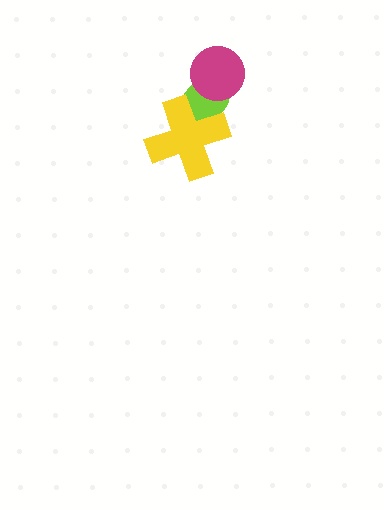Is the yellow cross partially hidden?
No, no other shape covers it.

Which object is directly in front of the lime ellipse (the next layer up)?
The magenta circle is directly in front of the lime ellipse.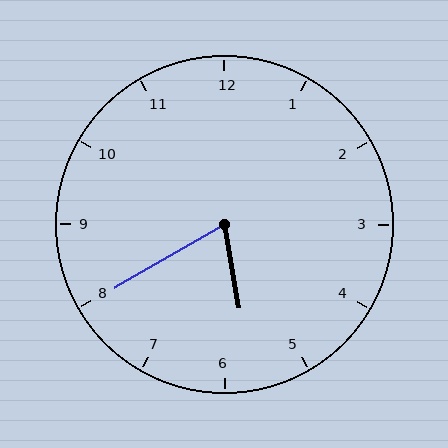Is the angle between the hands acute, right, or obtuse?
It is acute.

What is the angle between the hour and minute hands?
Approximately 70 degrees.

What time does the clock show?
5:40.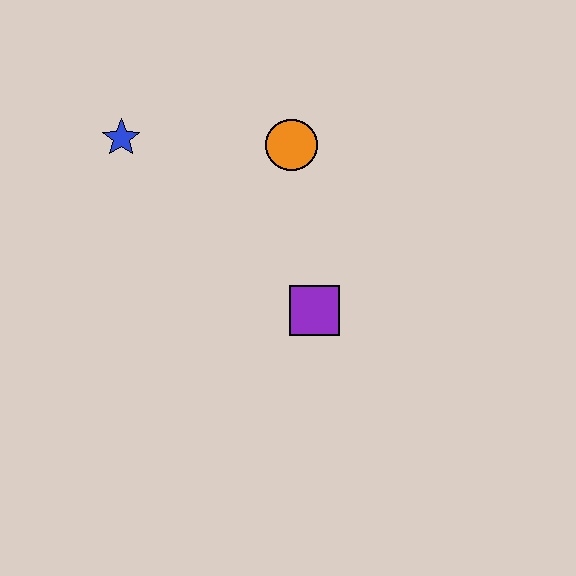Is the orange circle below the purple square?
No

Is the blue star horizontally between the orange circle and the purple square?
No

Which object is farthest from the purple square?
The blue star is farthest from the purple square.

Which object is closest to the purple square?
The orange circle is closest to the purple square.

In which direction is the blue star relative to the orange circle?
The blue star is to the left of the orange circle.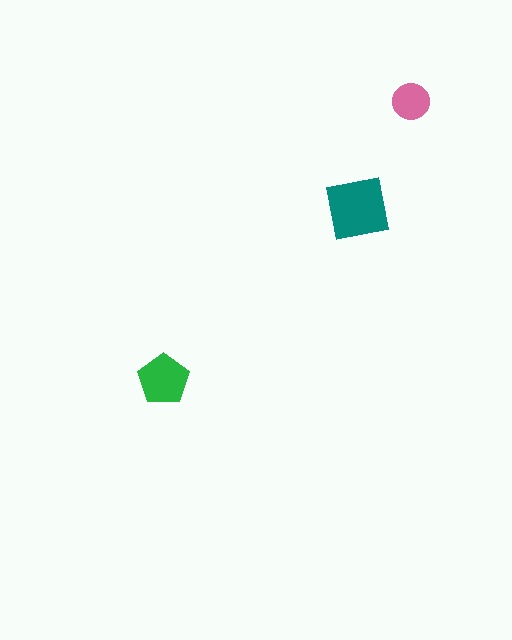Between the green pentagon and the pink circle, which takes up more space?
The green pentagon.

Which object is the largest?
The teal square.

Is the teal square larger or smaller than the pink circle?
Larger.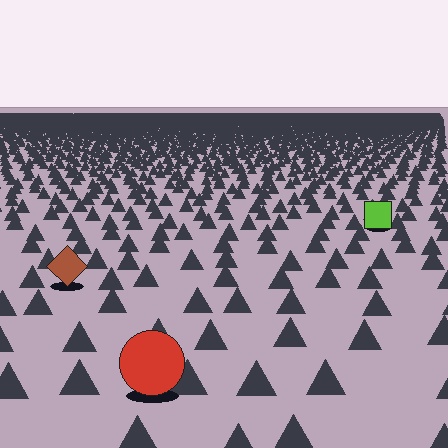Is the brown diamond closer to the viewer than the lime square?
Yes. The brown diamond is closer — you can tell from the texture gradient: the ground texture is coarser near it.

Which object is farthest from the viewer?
The lime square is farthest from the viewer. It appears smaller and the ground texture around it is denser.